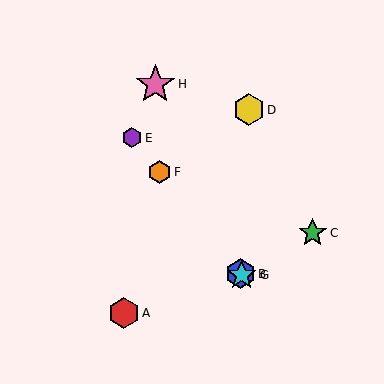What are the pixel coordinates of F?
Object F is at (160, 172).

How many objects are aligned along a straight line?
4 objects (B, E, F, G) are aligned along a straight line.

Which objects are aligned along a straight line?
Objects B, E, F, G are aligned along a straight line.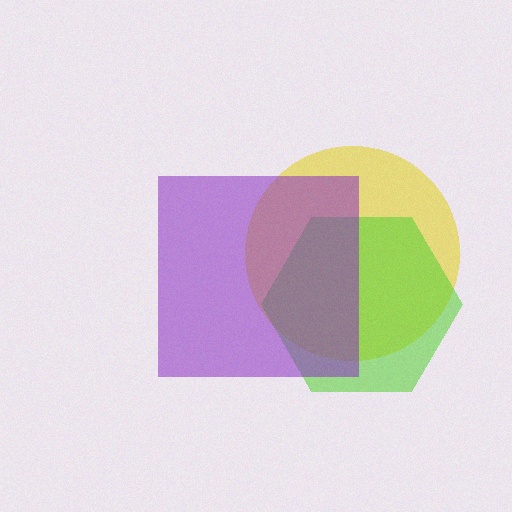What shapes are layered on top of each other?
The layered shapes are: a yellow circle, a lime hexagon, a purple square.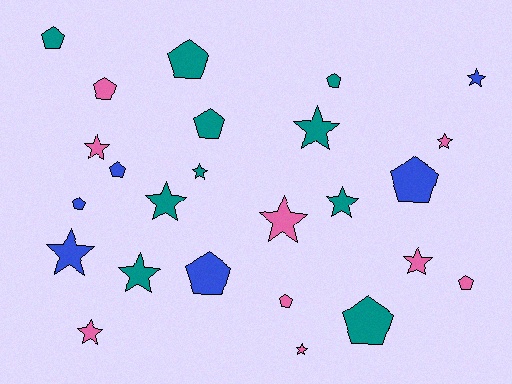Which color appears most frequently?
Teal, with 10 objects.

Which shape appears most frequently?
Star, with 13 objects.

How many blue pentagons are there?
There are 4 blue pentagons.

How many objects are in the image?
There are 25 objects.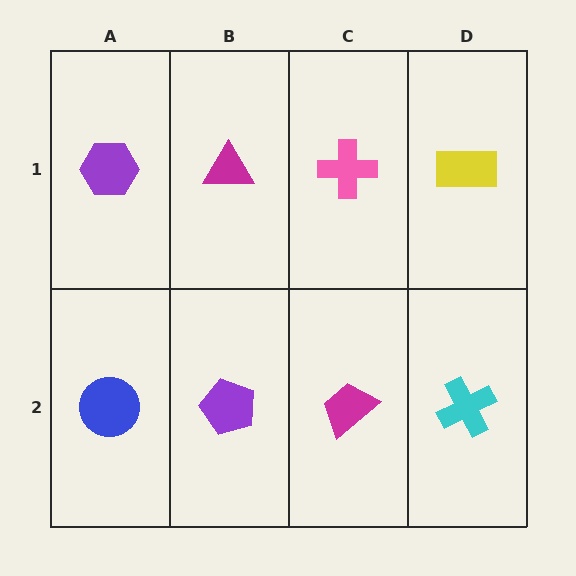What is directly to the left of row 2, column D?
A magenta trapezoid.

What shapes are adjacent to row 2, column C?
A pink cross (row 1, column C), a purple pentagon (row 2, column B), a cyan cross (row 2, column D).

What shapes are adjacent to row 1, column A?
A blue circle (row 2, column A), a magenta triangle (row 1, column B).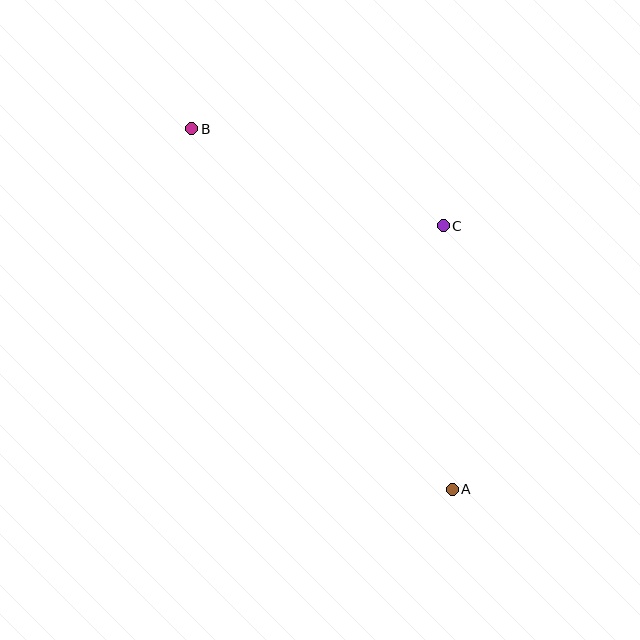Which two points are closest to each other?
Points A and C are closest to each other.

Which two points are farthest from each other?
Points A and B are farthest from each other.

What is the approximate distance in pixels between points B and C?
The distance between B and C is approximately 269 pixels.